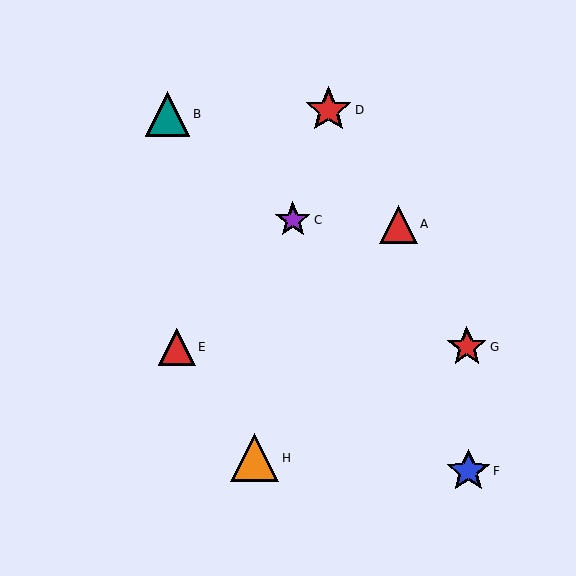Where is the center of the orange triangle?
The center of the orange triangle is at (255, 458).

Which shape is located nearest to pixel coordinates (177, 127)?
The teal triangle (labeled B) at (168, 114) is nearest to that location.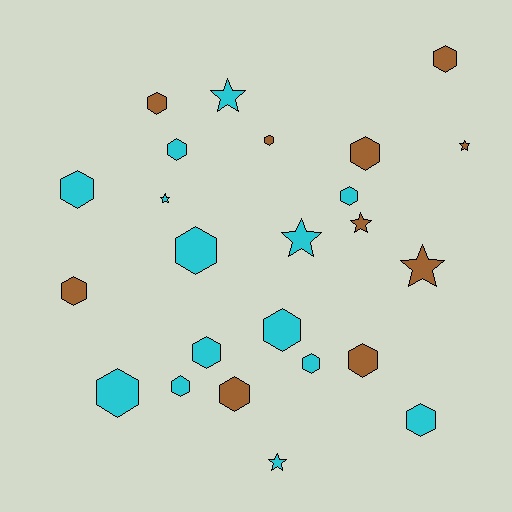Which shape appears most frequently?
Hexagon, with 17 objects.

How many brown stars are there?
There are 3 brown stars.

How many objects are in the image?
There are 24 objects.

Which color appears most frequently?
Cyan, with 14 objects.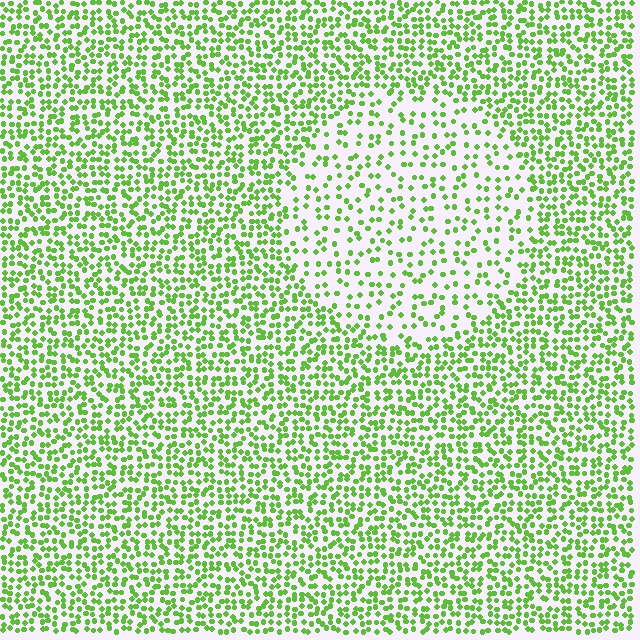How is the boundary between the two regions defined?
The boundary is defined by a change in element density (approximately 2.1x ratio). All elements are the same color, size, and shape.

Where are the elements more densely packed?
The elements are more densely packed outside the circle boundary.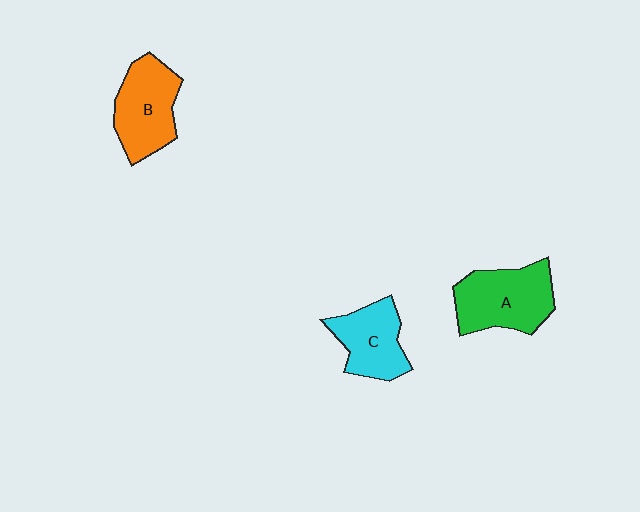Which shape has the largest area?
Shape A (green).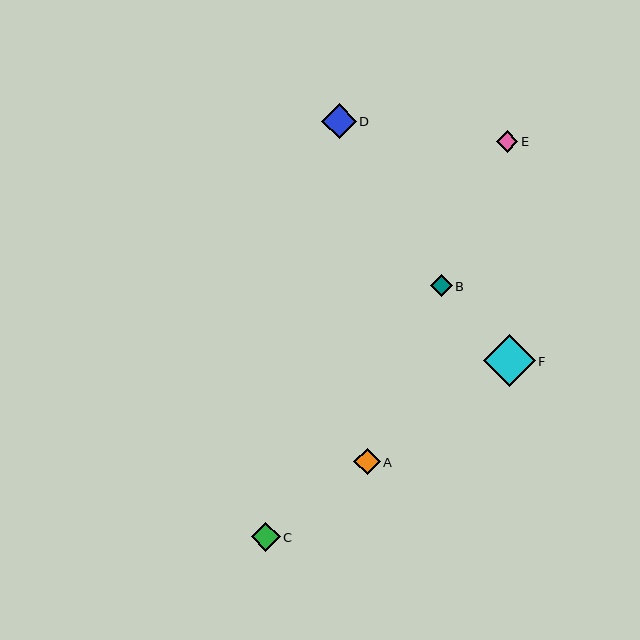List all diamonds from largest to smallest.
From largest to smallest: F, D, C, A, B, E.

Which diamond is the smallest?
Diamond E is the smallest with a size of approximately 21 pixels.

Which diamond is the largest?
Diamond F is the largest with a size of approximately 52 pixels.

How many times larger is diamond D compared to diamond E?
Diamond D is approximately 1.6 times the size of diamond E.